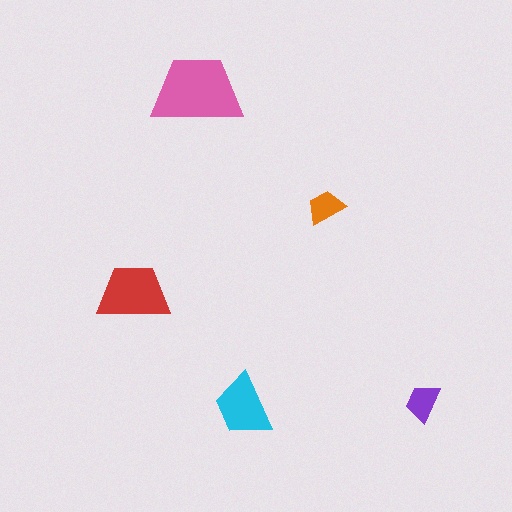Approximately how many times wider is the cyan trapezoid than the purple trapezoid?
About 1.5 times wider.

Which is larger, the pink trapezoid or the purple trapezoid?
The pink one.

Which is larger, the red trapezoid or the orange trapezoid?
The red one.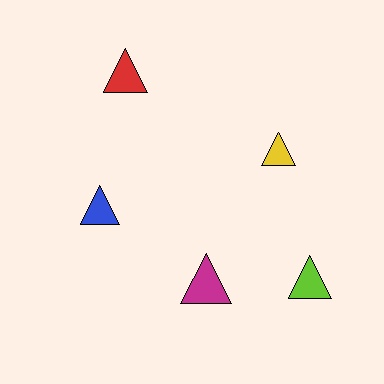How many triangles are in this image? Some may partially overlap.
There are 5 triangles.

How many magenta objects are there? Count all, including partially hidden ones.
There is 1 magenta object.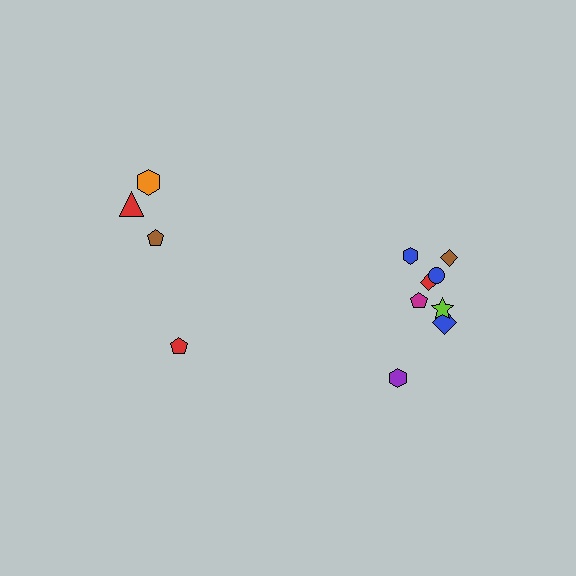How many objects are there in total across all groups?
There are 12 objects.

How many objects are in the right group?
There are 8 objects.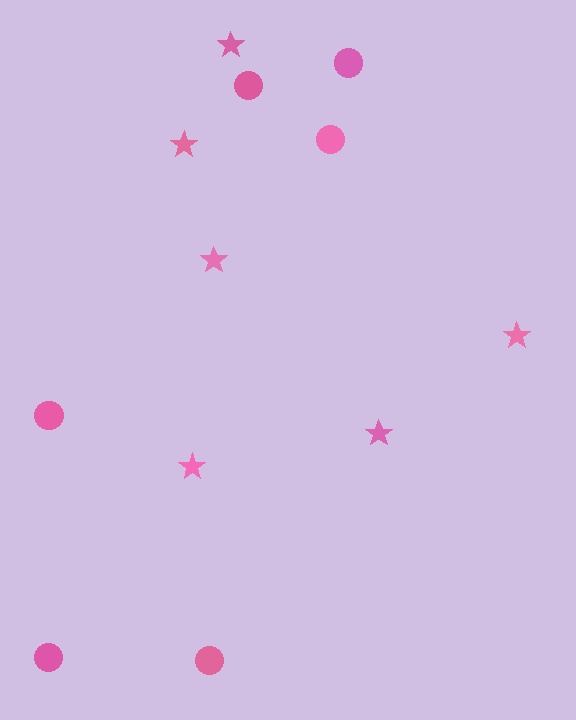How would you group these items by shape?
There are 2 groups: one group of stars (6) and one group of circles (6).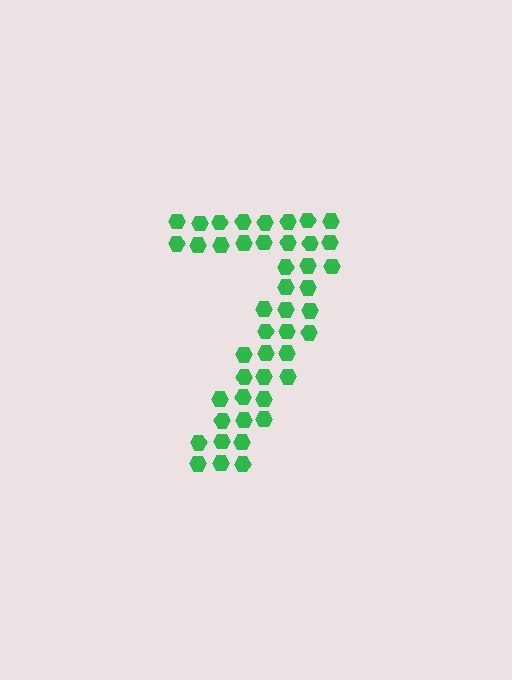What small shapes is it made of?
It is made of small hexagons.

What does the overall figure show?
The overall figure shows the digit 7.